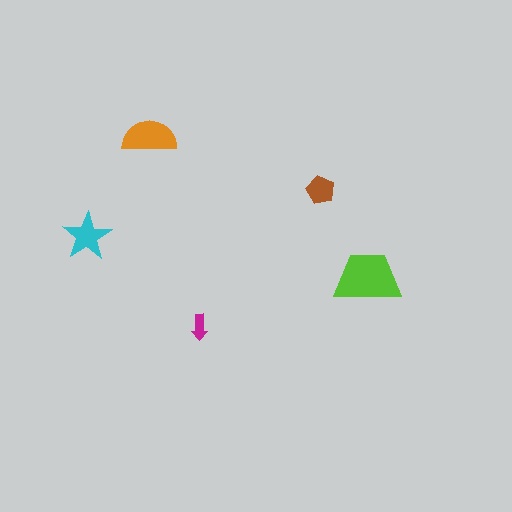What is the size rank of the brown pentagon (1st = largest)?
4th.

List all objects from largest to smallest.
The lime trapezoid, the orange semicircle, the cyan star, the brown pentagon, the magenta arrow.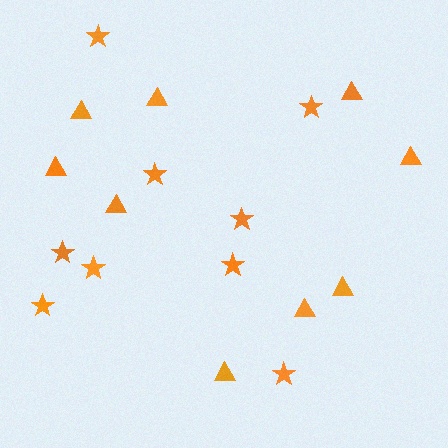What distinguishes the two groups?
There are 2 groups: one group of stars (9) and one group of triangles (9).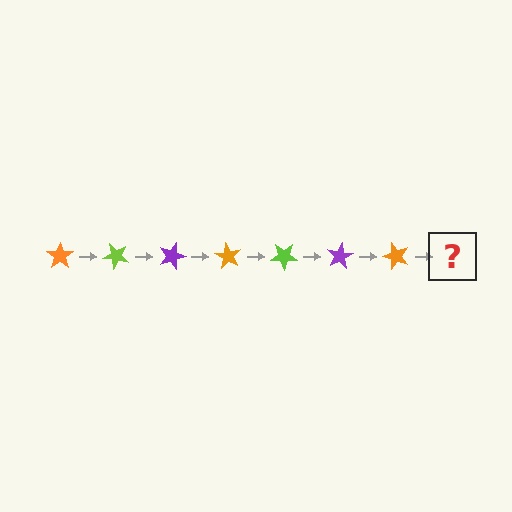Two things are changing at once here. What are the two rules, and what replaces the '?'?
The two rules are that it rotates 45 degrees each step and the color cycles through orange, lime, and purple. The '?' should be a lime star, rotated 315 degrees from the start.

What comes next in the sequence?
The next element should be a lime star, rotated 315 degrees from the start.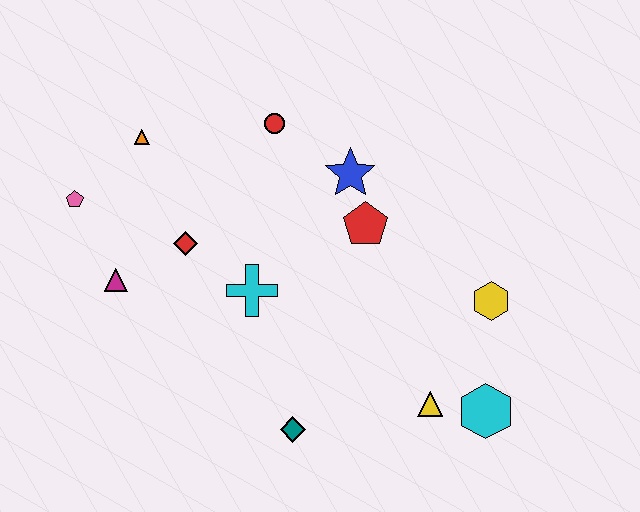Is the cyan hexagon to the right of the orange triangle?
Yes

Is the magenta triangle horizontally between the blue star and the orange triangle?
No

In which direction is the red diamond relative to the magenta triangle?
The red diamond is to the right of the magenta triangle.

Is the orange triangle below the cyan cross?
No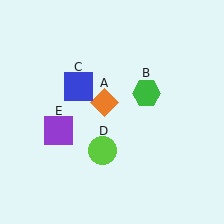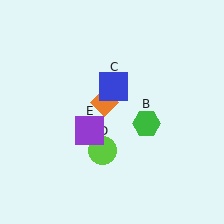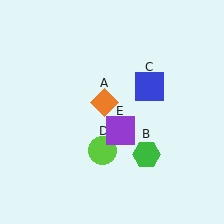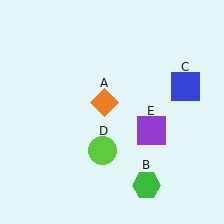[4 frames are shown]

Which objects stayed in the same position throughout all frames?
Orange diamond (object A) and lime circle (object D) remained stationary.